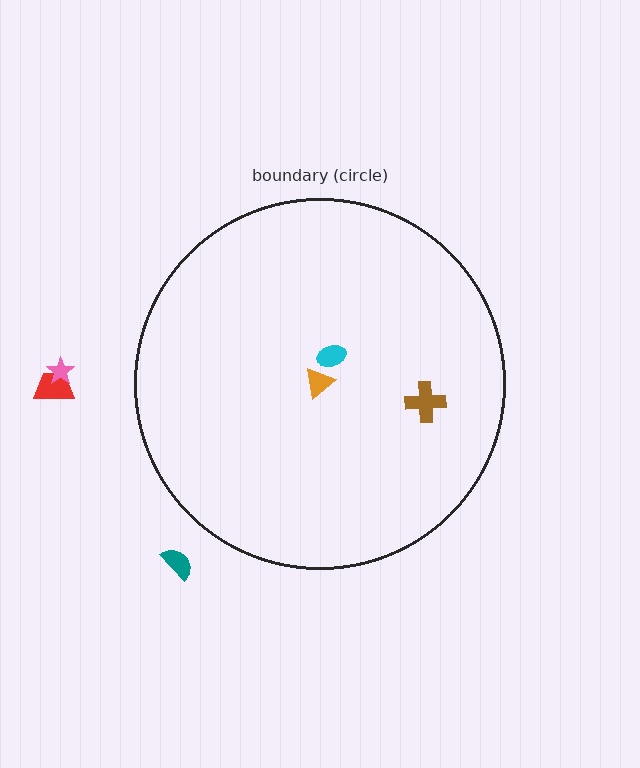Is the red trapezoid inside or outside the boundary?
Outside.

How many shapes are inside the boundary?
3 inside, 3 outside.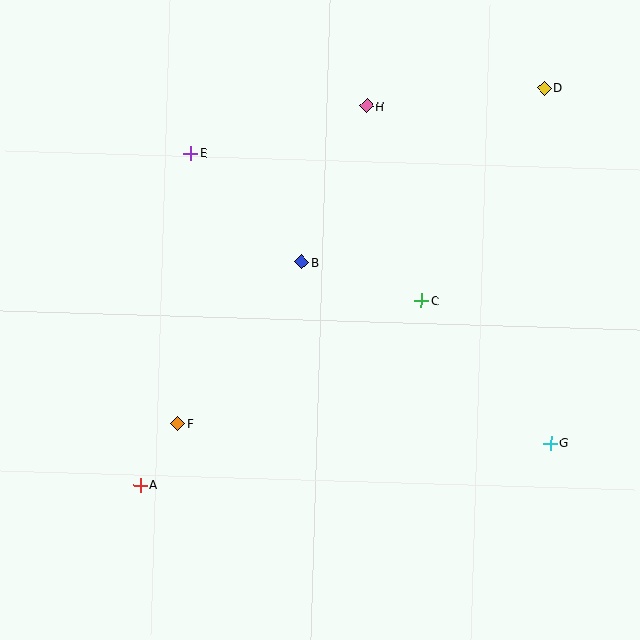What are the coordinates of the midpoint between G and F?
The midpoint between G and F is at (364, 433).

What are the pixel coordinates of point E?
Point E is at (191, 153).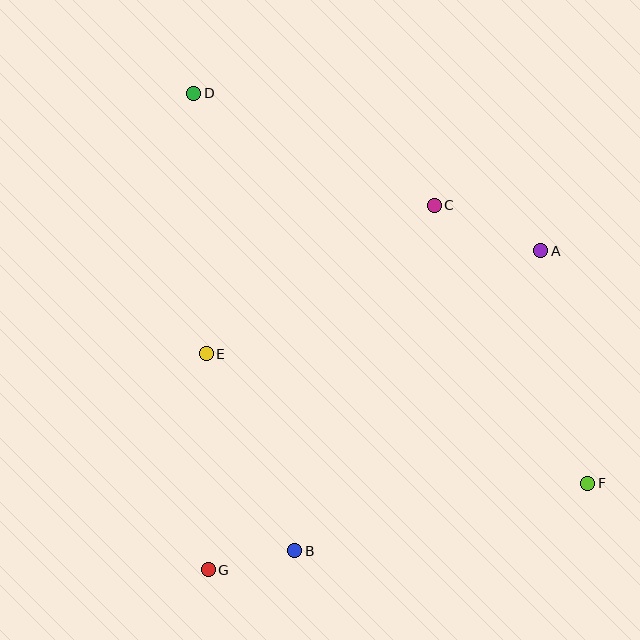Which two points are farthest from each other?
Points D and F are farthest from each other.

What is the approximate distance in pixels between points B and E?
The distance between B and E is approximately 216 pixels.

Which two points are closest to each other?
Points B and G are closest to each other.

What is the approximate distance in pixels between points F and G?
The distance between F and G is approximately 389 pixels.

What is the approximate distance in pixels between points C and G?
The distance between C and G is approximately 429 pixels.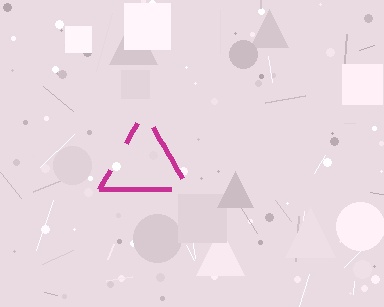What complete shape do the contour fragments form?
The contour fragments form a triangle.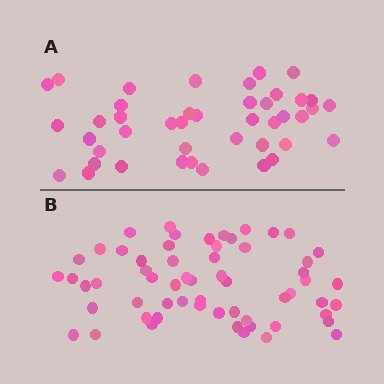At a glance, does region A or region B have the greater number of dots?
Region B (the bottom region) has more dots.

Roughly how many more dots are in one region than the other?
Region B has approximately 15 more dots than region A.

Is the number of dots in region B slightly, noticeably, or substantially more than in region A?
Region B has noticeably more, but not dramatically so. The ratio is roughly 1.4 to 1.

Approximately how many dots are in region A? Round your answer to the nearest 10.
About 40 dots. (The exact count is 43, which rounds to 40.)